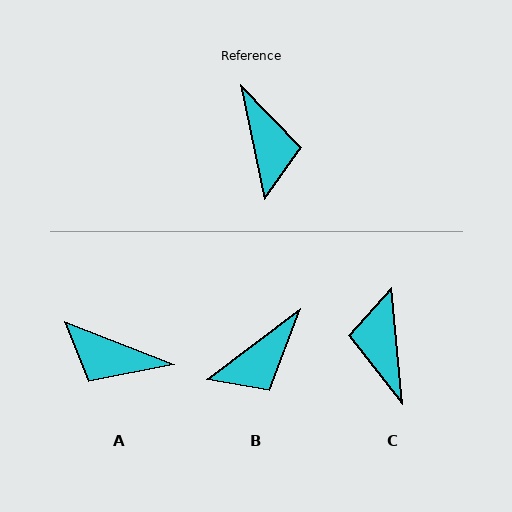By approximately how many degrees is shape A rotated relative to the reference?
Approximately 123 degrees clockwise.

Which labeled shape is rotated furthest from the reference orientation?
C, about 174 degrees away.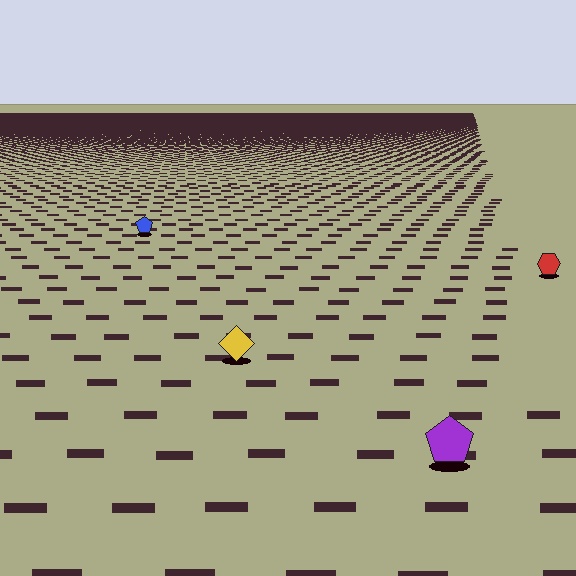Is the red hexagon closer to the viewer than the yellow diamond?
No. The yellow diamond is closer — you can tell from the texture gradient: the ground texture is coarser near it.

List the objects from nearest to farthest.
From nearest to farthest: the purple pentagon, the yellow diamond, the red hexagon, the blue pentagon.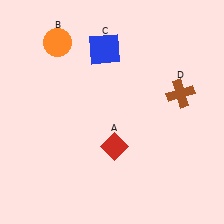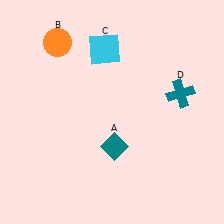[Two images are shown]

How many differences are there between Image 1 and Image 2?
There are 3 differences between the two images.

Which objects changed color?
A changed from red to teal. C changed from blue to cyan. D changed from brown to teal.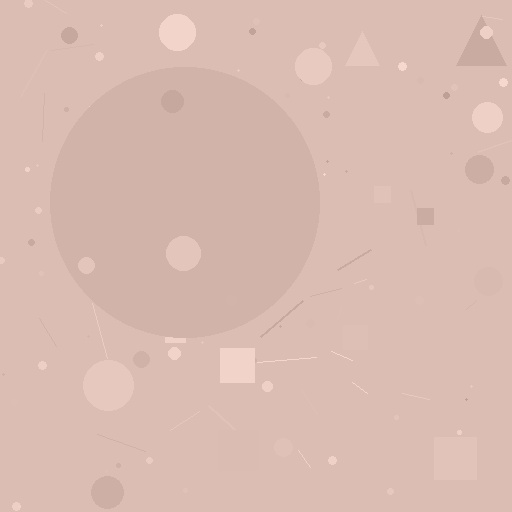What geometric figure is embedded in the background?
A circle is embedded in the background.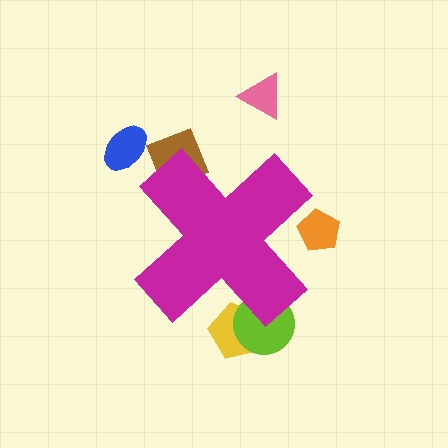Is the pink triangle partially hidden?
No, the pink triangle is fully visible.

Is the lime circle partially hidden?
Yes, the lime circle is partially hidden behind the magenta cross.